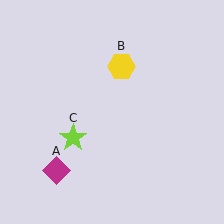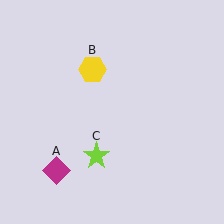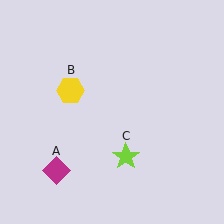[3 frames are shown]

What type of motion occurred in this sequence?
The yellow hexagon (object B), lime star (object C) rotated counterclockwise around the center of the scene.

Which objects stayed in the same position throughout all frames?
Magenta diamond (object A) remained stationary.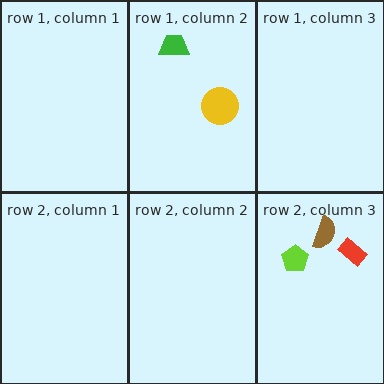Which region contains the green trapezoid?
The row 1, column 2 region.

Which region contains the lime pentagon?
The row 2, column 3 region.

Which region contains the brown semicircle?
The row 2, column 3 region.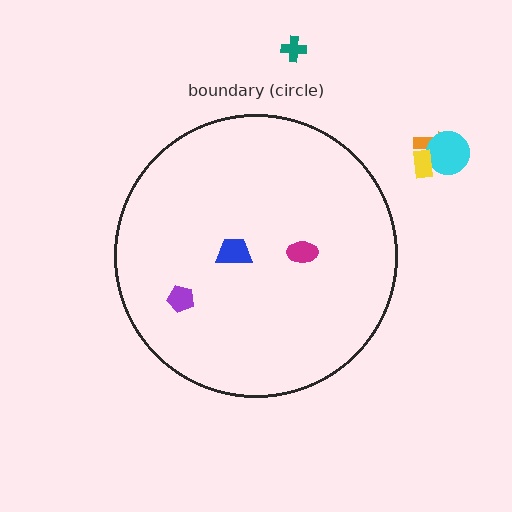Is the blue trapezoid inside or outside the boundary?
Inside.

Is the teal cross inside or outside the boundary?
Outside.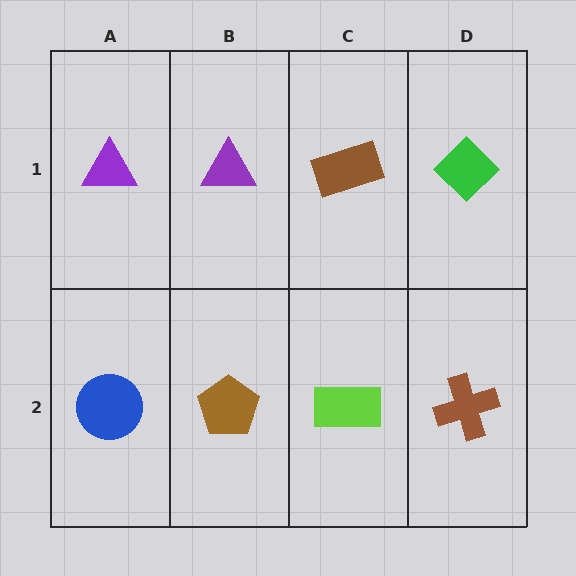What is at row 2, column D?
A brown cross.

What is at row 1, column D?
A green diamond.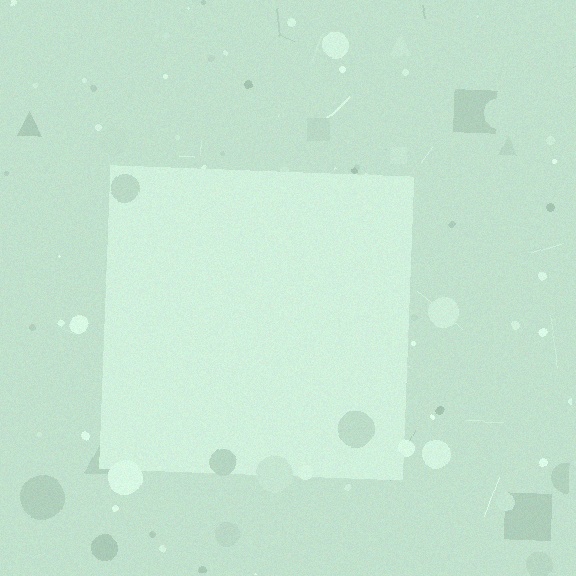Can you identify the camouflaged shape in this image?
The camouflaged shape is a square.